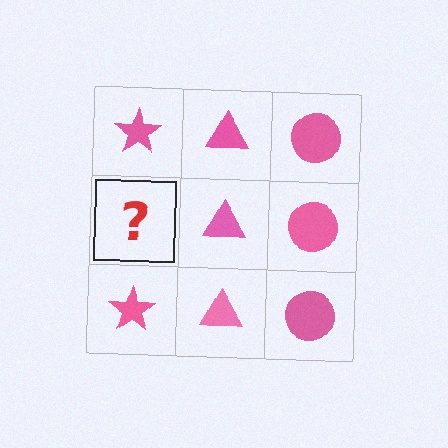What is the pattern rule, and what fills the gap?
The rule is that each column has a consistent shape. The gap should be filled with a pink star.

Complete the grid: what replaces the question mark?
The question mark should be replaced with a pink star.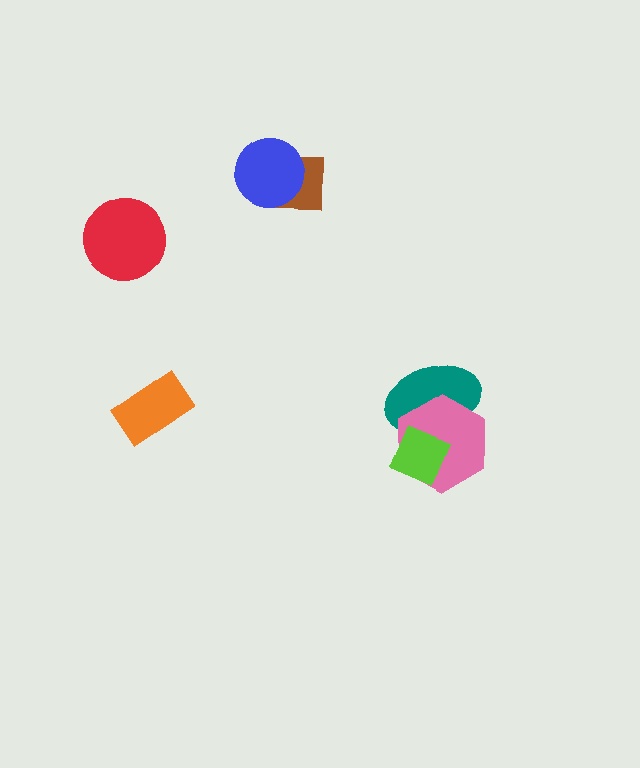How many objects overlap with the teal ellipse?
2 objects overlap with the teal ellipse.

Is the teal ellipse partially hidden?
Yes, it is partially covered by another shape.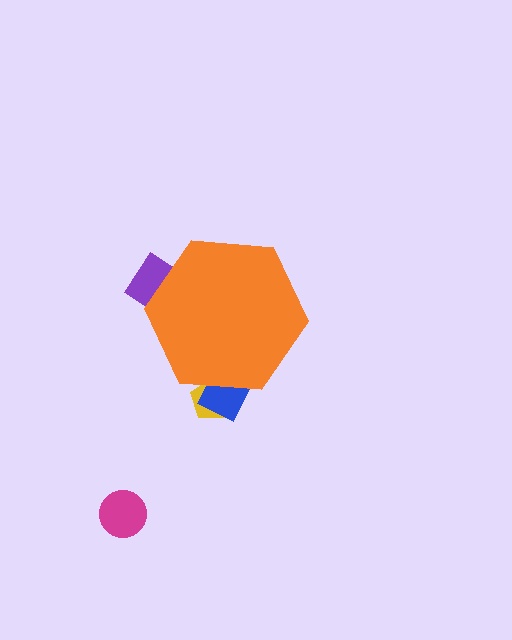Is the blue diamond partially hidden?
Yes, the blue diamond is partially hidden behind the orange hexagon.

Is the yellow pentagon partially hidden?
Yes, the yellow pentagon is partially hidden behind the orange hexagon.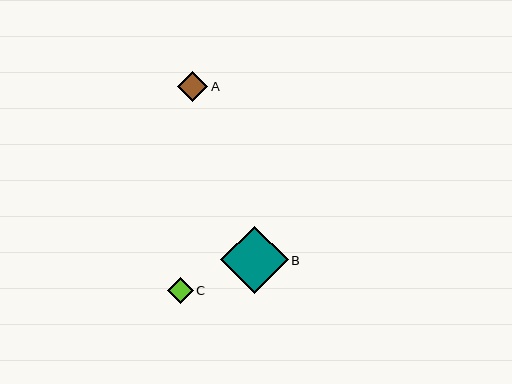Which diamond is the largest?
Diamond B is the largest with a size of approximately 67 pixels.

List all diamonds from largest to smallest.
From largest to smallest: B, A, C.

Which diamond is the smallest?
Diamond C is the smallest with a size of approximately 25 pixels.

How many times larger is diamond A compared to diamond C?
Diamond A is approximately 1.2 times the size of diamond C.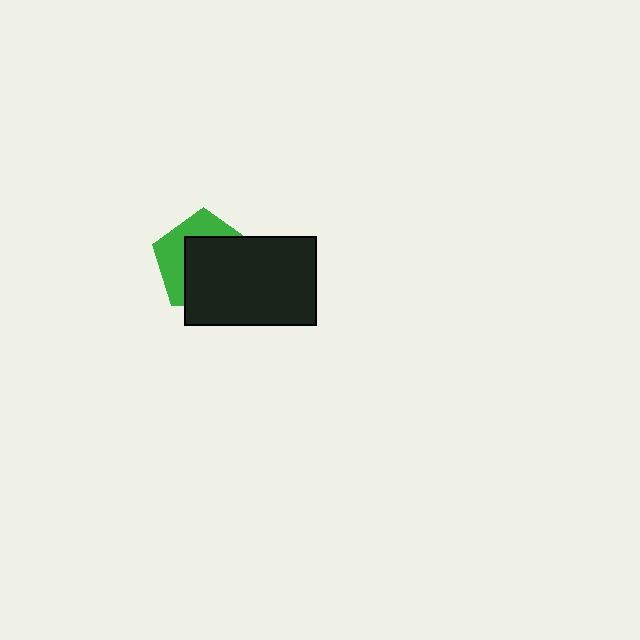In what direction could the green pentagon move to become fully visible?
The green pentagon could move toward the upper-left. That would shift it out from behind the black rectangle entirely.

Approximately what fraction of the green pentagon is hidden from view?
Roughly 62% of the green pentagon is hidden behind the black rectangle.